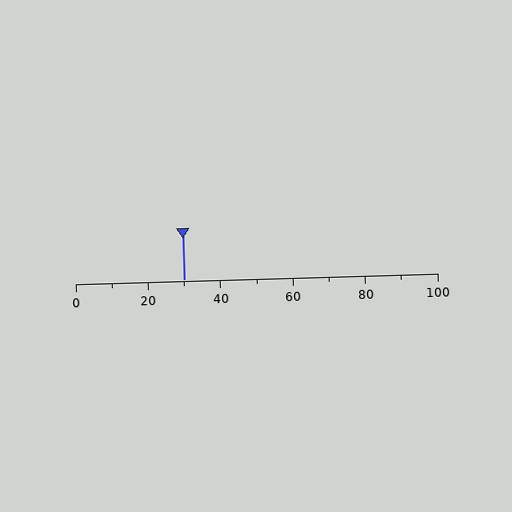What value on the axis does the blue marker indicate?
The marker indicates approximately 30.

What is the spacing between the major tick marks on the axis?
The major ticks are spaced 20 apart.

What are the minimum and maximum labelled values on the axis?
The axis runs from 0 to 100.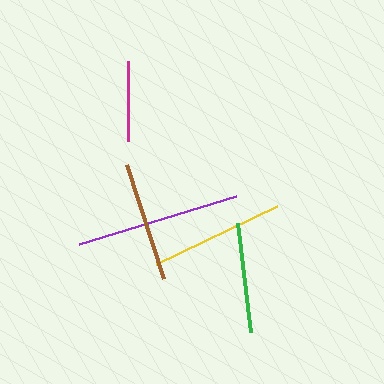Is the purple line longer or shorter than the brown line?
The purple line is longer than the brown line.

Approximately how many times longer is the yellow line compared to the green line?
The yellow line is approximately 1.2 times the length of the green line.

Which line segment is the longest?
The purple line is the longest at approximately 165 pixels.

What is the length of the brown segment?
The brown segment is approximately 119 pixels long.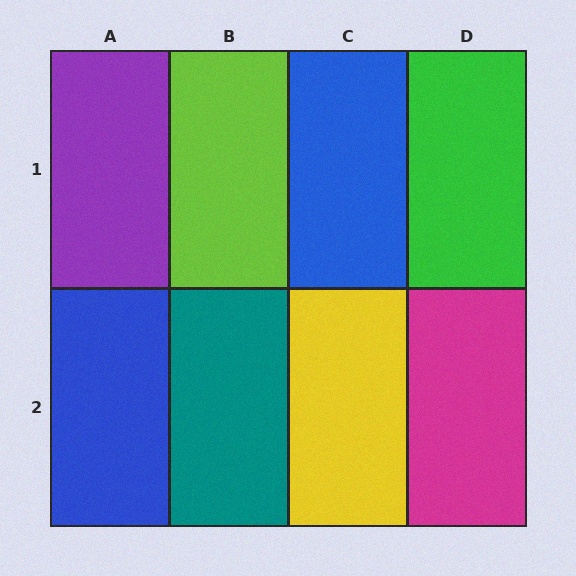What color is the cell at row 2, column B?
Teal.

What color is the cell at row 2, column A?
Blue.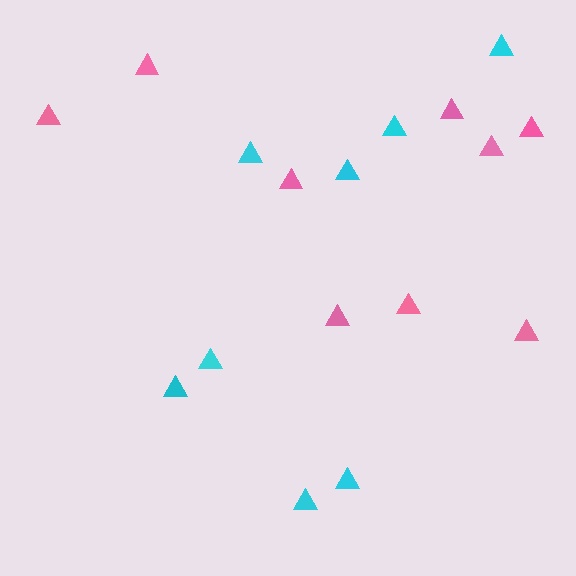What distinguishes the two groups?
There are 2 groups: one group of cyan triangles (8) and one group of pink triangles (9).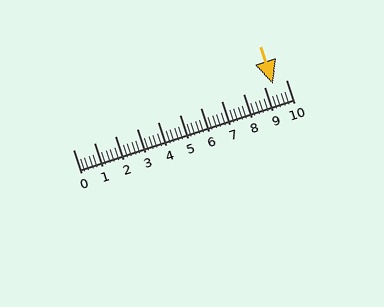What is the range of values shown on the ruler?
The ruler shows values from 0 to 10.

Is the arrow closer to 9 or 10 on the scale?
The arrow is closer to 9.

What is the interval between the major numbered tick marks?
The major tick marks are spaced 1 units apart.